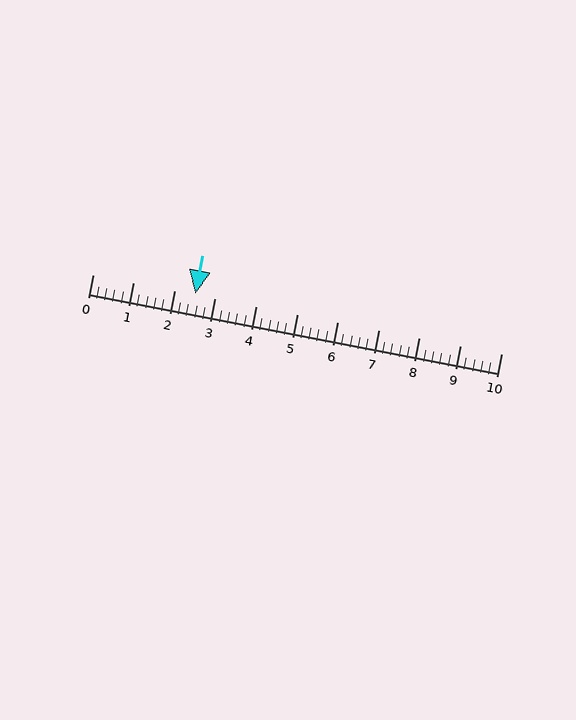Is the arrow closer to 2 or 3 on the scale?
The arrow is closer to 3.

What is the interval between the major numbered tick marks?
The major tick marks are spaced 1 units apart.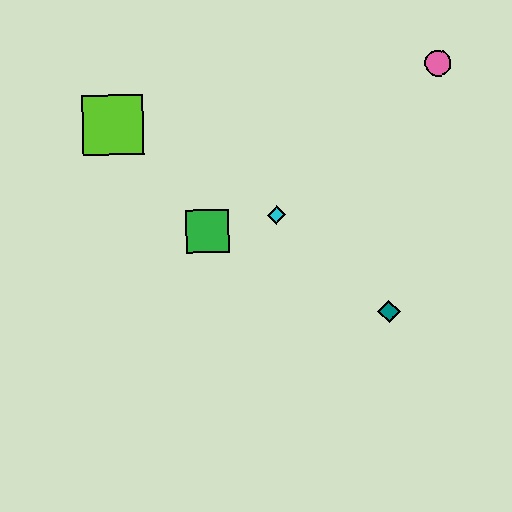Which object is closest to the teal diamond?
The cyan diamond is closest to the teal diamond.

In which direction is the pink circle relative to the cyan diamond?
The pink circle is to the right of the cyan diamond.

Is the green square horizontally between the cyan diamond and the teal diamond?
No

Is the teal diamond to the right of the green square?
Yes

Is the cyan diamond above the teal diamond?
Yes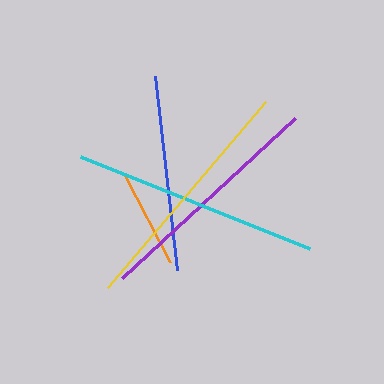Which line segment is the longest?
The cyan line is the longest at approximately 247 pixels.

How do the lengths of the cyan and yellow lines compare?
The cyan and yellow lines are approximately the same length.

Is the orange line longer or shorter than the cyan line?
The cyan line is longer than the orange line.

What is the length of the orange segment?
The orange segment is approximately 98 pixels long.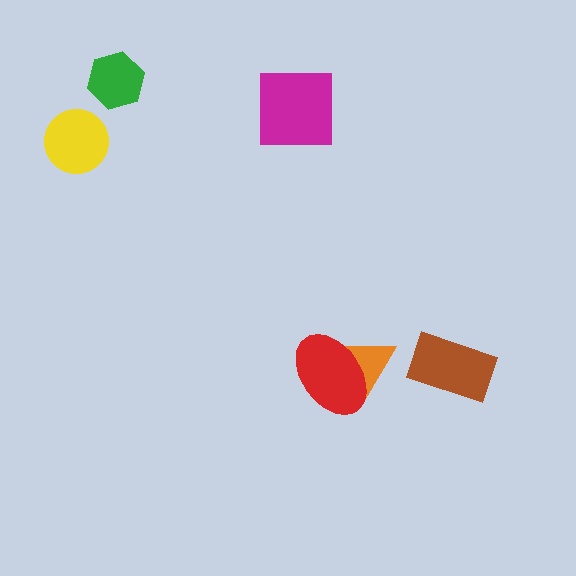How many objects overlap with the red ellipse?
1 object overlaps with the red ellipse.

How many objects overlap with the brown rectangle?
0 objects overlap with the brown rectangle.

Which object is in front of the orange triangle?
The red ellipse is in front of the orange triangle.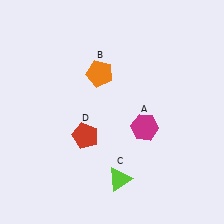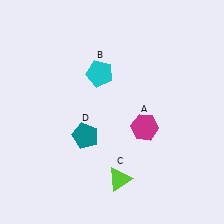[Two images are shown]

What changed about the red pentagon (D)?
In Image 1, D is red. In Image 2, it changed to teal.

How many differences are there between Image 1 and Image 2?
There are 2 differences between the two images.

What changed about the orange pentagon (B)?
In Image 1, B is orange. In Image 2, it changed to cyan.